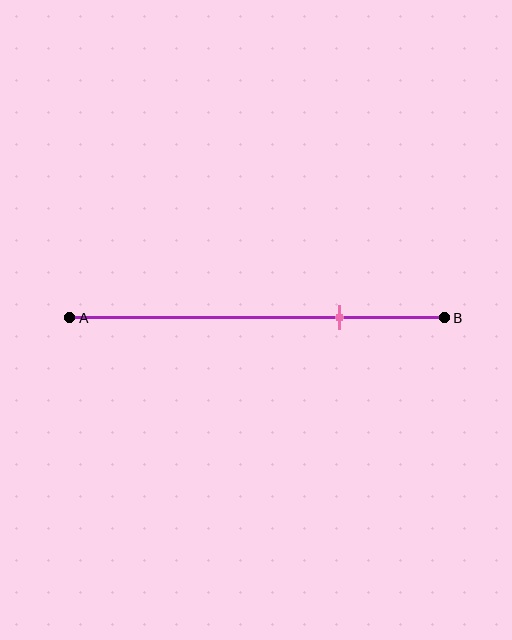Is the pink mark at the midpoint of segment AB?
No, the mark is at about 70% from A, not at the 50% midpoint.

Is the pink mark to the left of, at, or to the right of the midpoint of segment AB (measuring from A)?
The pink mark is to the right of the midpoint of segment AB.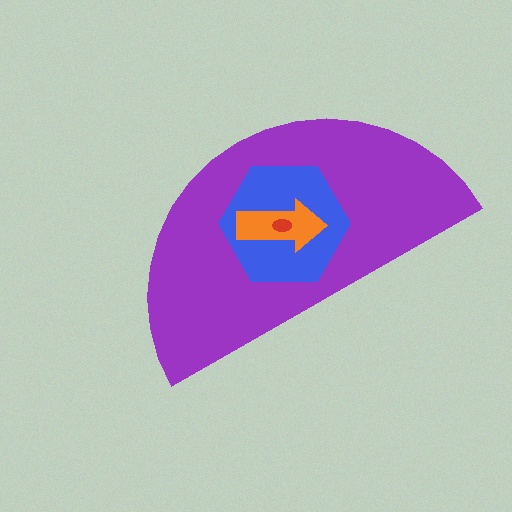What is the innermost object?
The red ellipse.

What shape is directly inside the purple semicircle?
The blue hexagon.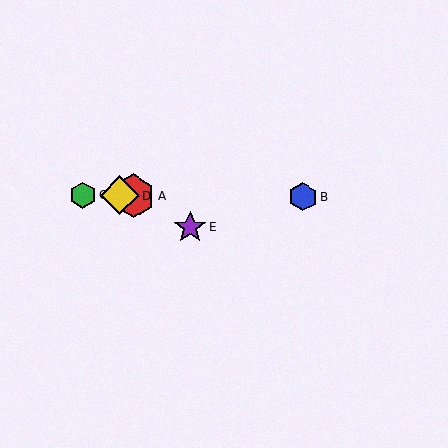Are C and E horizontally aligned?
No, C is at y≈195 and E is at y≈227.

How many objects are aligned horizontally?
4 objects (A, B, C, D) are aligned horizontally.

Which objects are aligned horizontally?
Objects A, B, C, D are aligned horizontally.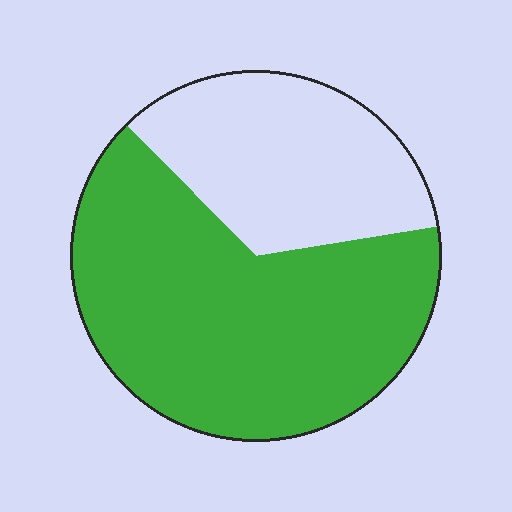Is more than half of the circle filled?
Yes.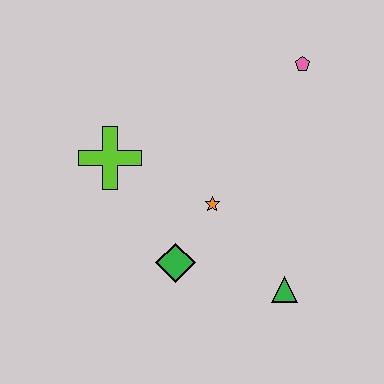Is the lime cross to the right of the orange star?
No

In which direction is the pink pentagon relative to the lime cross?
The pink pentagon is to the right of the lime cross.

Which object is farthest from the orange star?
The pink pentagon is farthest from the orange star.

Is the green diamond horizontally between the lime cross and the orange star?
Yes